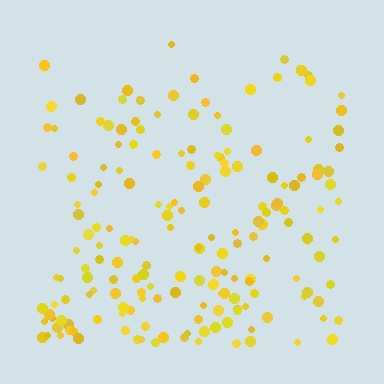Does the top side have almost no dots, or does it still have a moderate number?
Still a moderate number, just noticeably fewer than the bottom.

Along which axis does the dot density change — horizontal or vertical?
Vertical.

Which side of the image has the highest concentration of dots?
The bottom.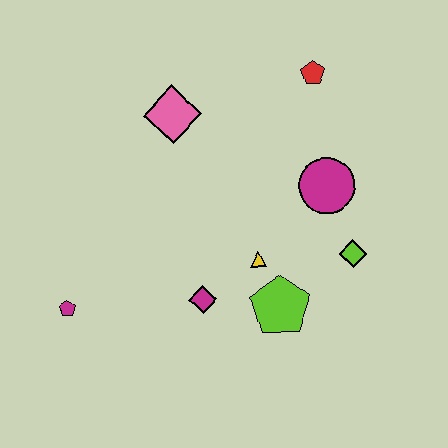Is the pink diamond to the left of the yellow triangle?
Yes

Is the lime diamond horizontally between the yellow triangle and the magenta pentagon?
No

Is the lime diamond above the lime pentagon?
Yes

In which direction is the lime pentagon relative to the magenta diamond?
The lime pentagon is to the right of the magenta diamond.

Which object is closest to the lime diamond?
The magenta circle is closest to the lime diamond.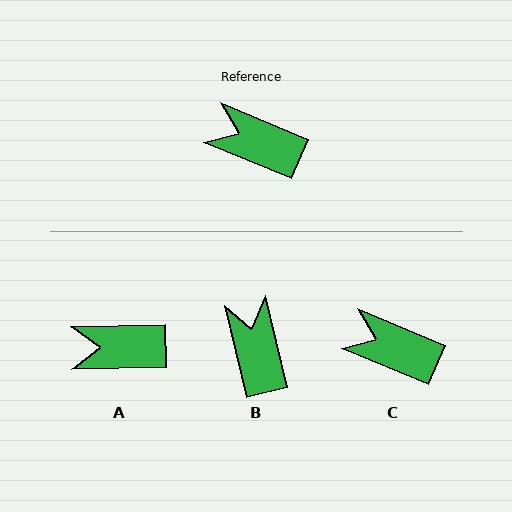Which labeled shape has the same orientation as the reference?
C.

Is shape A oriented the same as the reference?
No, it is off by about 24 degrees.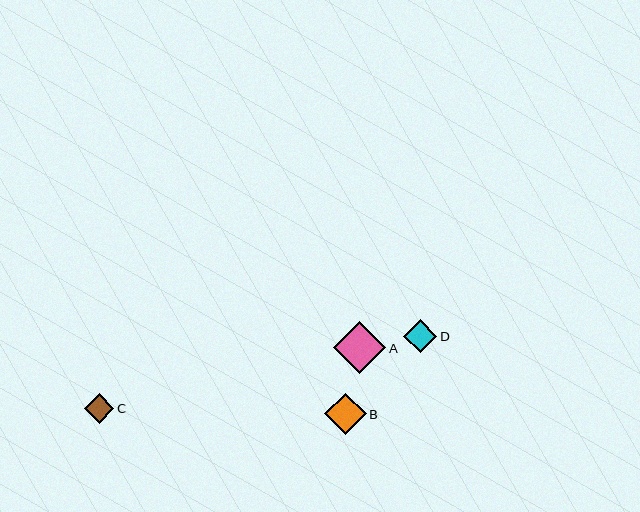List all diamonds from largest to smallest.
From largest to smallest: A, B, D, C.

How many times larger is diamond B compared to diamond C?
Diamond B is approximately 1.4 times the size of diamond C.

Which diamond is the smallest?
Diamond C is the smallest with a size of approximately 30 pixels.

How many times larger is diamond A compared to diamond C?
Diamond A is approximately 1.8 times the size of diamond C.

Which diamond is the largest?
Diamond A is the largest with a size of approximately 52 pixels.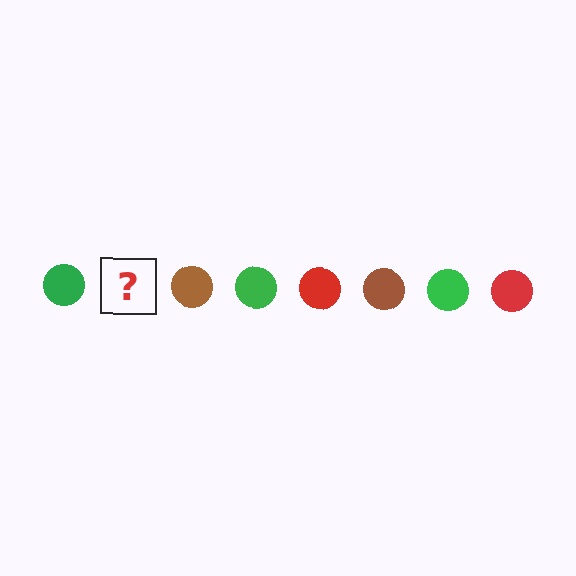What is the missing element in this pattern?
The missing element is a red circle.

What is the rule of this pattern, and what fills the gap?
The rule is that the pattern cycles through green, red, brown circles. The gap should be filled with a red circle.